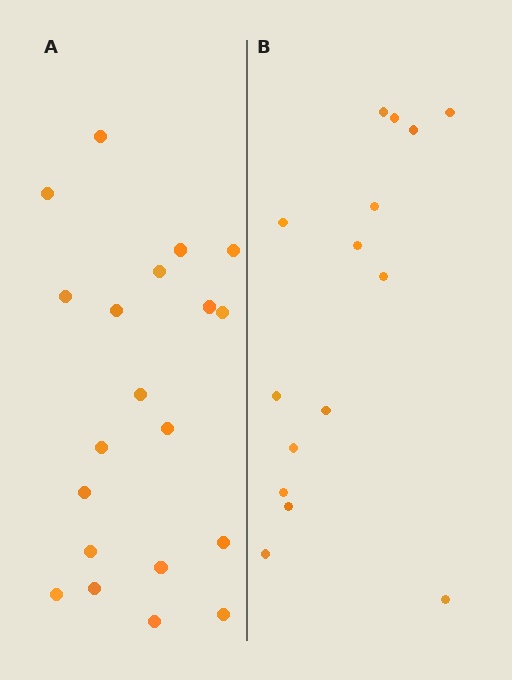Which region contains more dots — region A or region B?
Region A (the left region) has more dots.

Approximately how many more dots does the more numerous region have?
Region A has about 5 more dots than region B.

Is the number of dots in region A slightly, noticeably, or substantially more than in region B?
Region A has noticeably more, but not dramatically so. The ratio is roughly 1.3 to 1.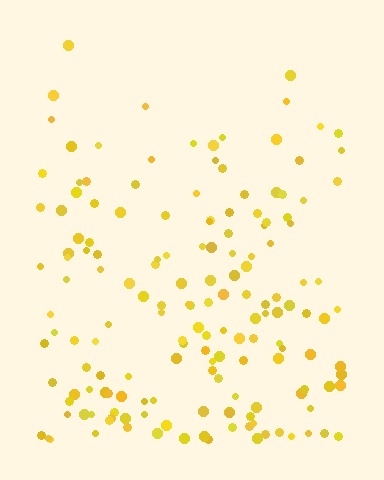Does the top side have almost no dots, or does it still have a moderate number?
Still a moderate number, just noticeably fewer than the bottom.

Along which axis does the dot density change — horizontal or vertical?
Vertical.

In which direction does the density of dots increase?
From top to bottom, with the bottom side densest.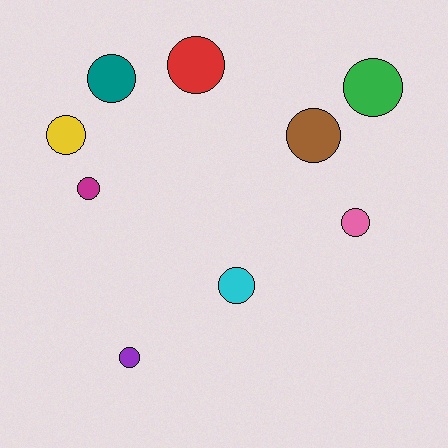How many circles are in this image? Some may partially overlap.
There are 9 circles.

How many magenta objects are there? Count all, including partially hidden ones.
There is 1 magenta object.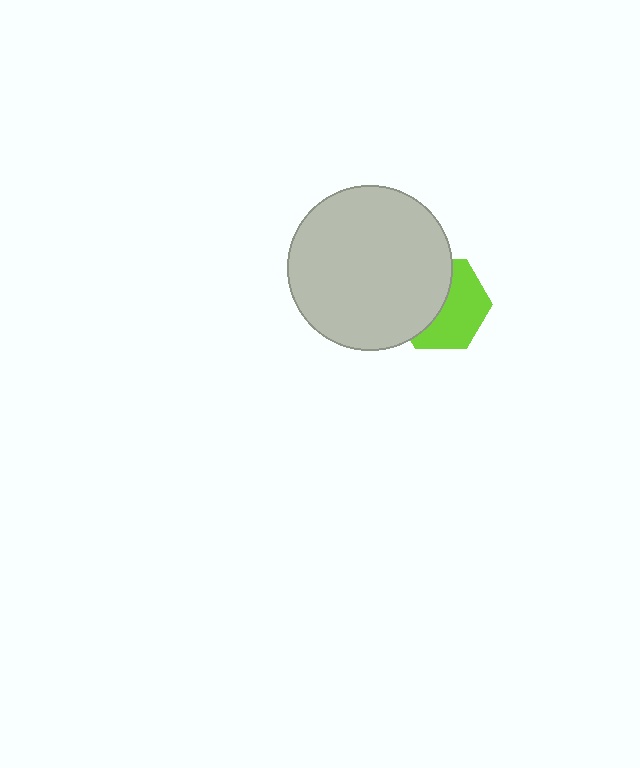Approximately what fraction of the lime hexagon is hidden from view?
Roughly 47% of the lime hexagon is hidden behind the light gray circle.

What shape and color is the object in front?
The object in front is a light gray circle.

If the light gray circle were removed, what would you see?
You would see the complete lime hexagon.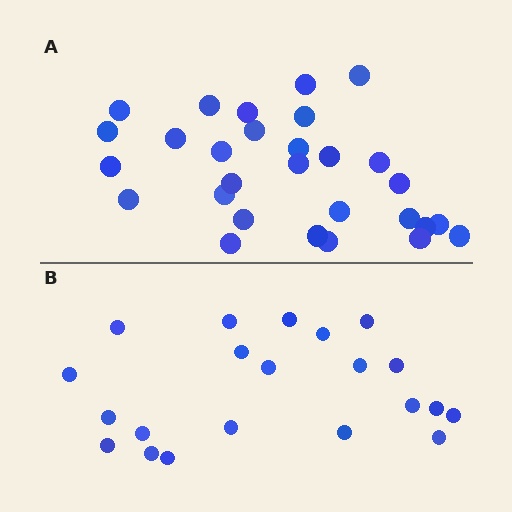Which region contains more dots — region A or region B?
Region A (the top region) has more dots.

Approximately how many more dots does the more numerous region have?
Region A has roughly 8 or so more dots than region B.